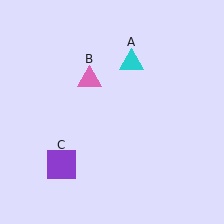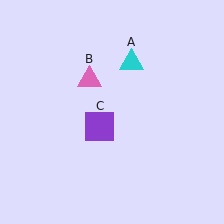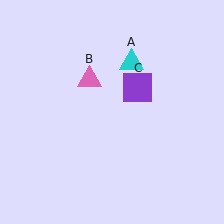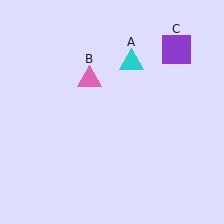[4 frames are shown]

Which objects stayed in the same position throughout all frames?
Cyan triangle (object A) and pink triangle (object B) remained stationary.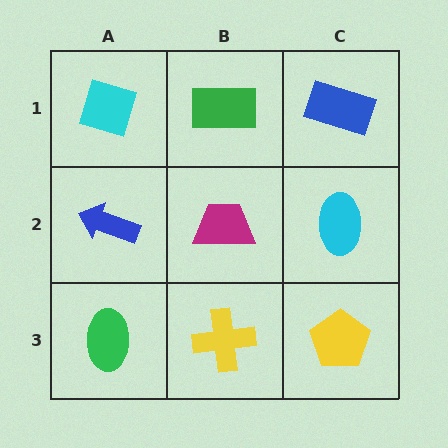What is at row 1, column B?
A green rectangle.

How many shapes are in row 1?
3 shapes.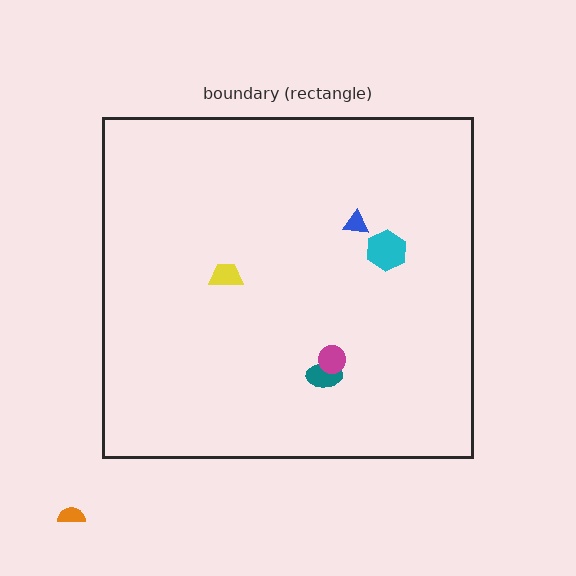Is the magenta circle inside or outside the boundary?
Inside.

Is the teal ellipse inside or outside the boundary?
Inside.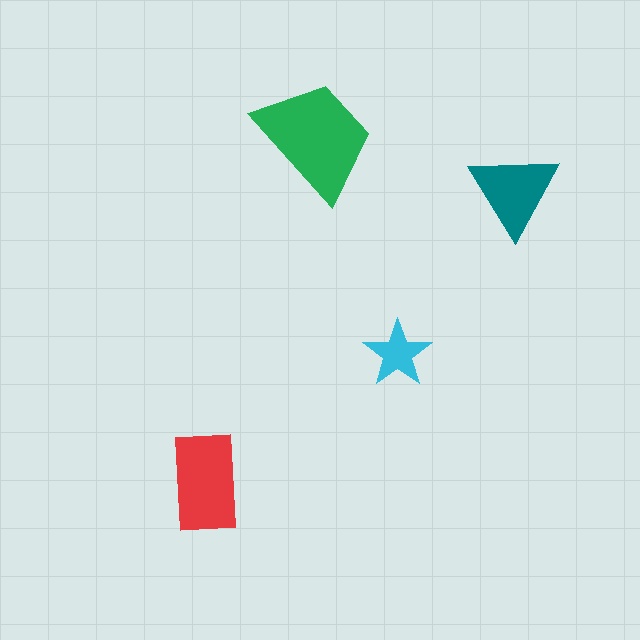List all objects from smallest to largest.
The cyan star, the teal triangle, the red rectangle, the green trapezoid.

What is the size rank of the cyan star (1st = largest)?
4th.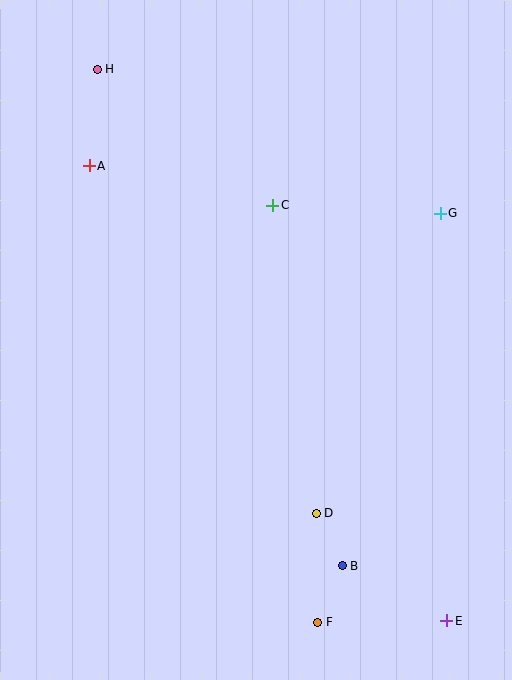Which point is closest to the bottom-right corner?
Point E is closest to the bottom-right corner.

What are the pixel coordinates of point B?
Point B is at (342, 566).